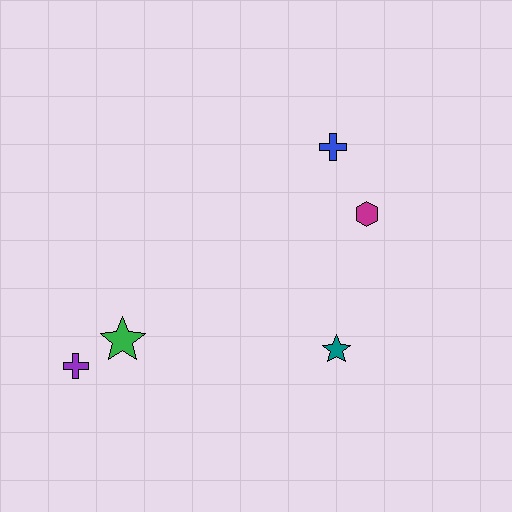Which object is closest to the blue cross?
The magenta hexagon is closest to the blue cross.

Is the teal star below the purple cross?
No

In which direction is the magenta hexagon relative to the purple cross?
The magenta hexagon is to the right of the purple cross.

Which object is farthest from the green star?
The blue cross is farthest from the green star.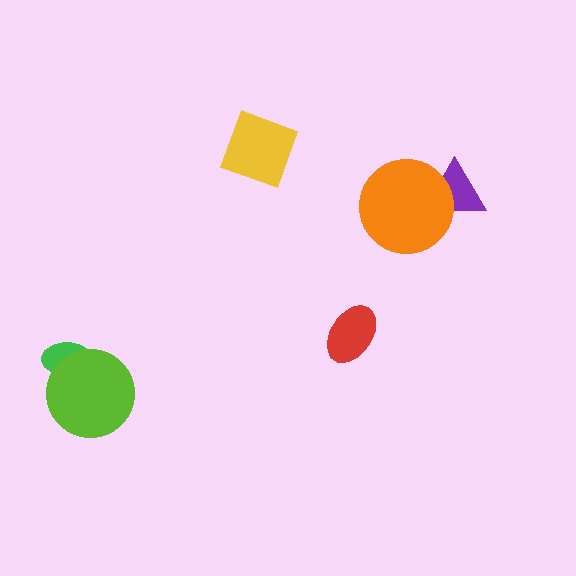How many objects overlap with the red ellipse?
0 objects overlap with the red ellipse.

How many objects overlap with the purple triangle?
1 object overlaps with the purple triangle.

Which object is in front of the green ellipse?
The lime circle is in front of the green ellipse.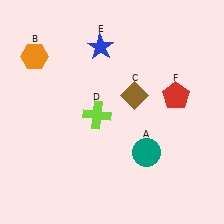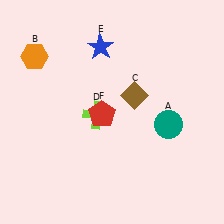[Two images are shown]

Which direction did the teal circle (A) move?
The teal circle (A) moved up.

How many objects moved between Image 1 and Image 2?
2 objects moved between the two images.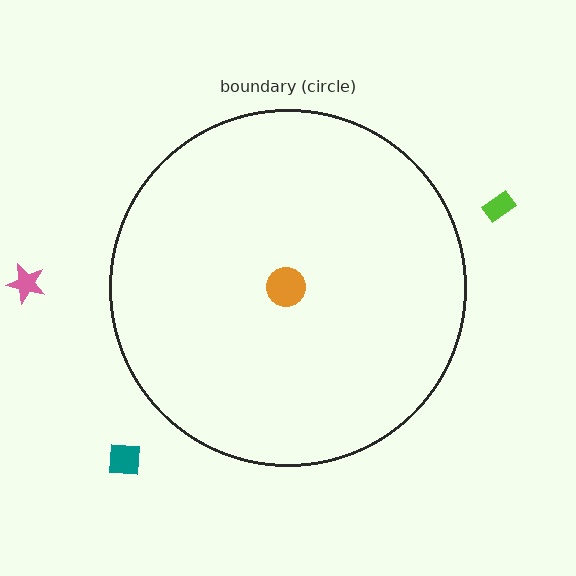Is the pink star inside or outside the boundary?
Outside.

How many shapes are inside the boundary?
1 inside, 3 outside.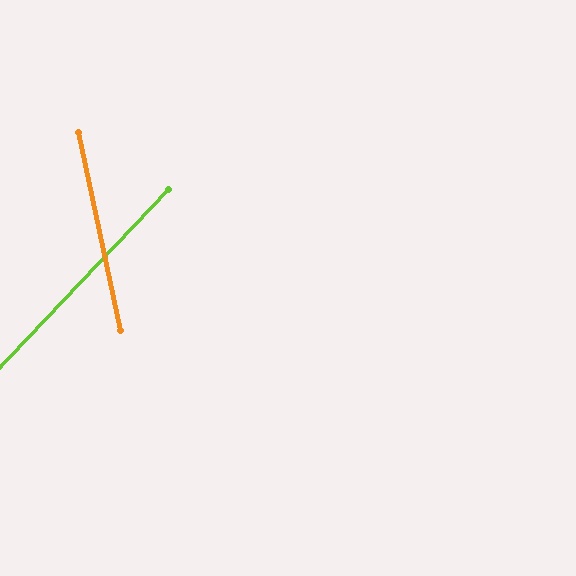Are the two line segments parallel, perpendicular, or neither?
Neither parallel nor perpendicular — they differ by about 56°.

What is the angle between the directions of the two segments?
Approximately 56 degrees.